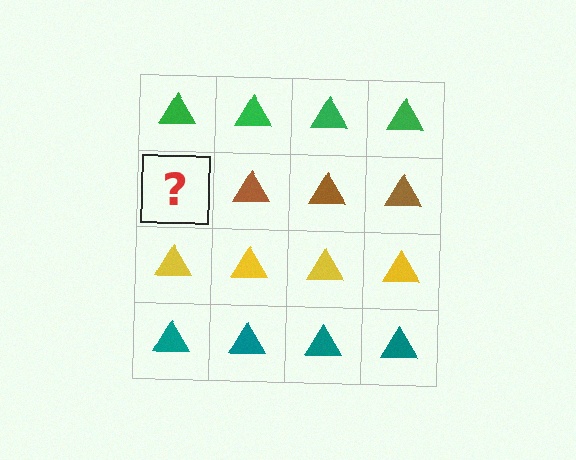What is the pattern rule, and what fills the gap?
The rule is that each row has a consistent color. The gap should be filled with a brown triangle.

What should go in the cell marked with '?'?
The missing cell should contain a brown triangle.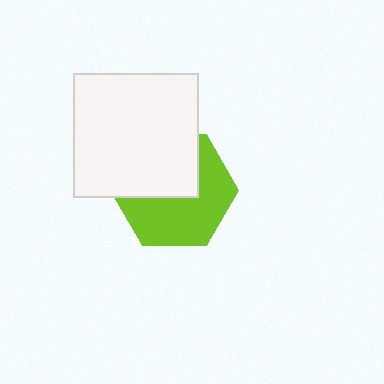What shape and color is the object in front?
The object in front is a white square.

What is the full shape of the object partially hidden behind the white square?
The partially hidden object is a lime hexagon.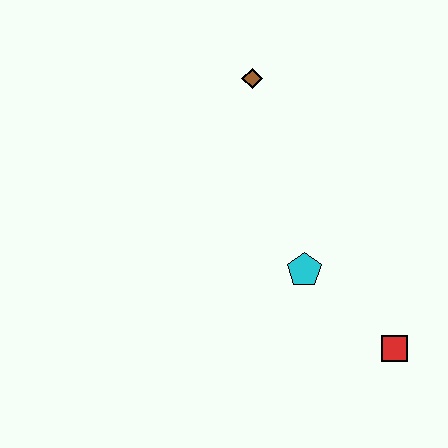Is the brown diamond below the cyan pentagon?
No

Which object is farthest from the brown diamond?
The red square is farthest from the brown diamond.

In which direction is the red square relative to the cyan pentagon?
The red square is to the right of the cyan pentagon.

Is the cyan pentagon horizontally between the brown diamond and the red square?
Yes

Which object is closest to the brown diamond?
The cyan pentagon is closest to the brown diamond.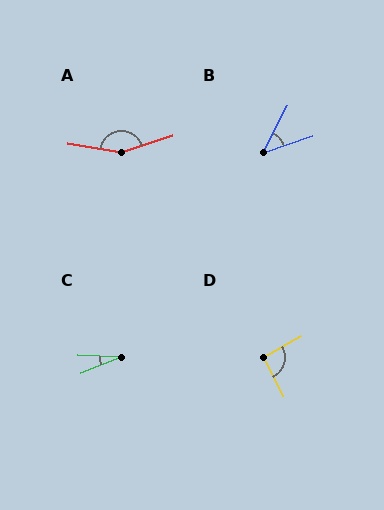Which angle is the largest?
A, at approximately 153 degrees.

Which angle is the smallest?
C, at approximately 24 degrees.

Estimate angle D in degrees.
Approximately 94 degrees.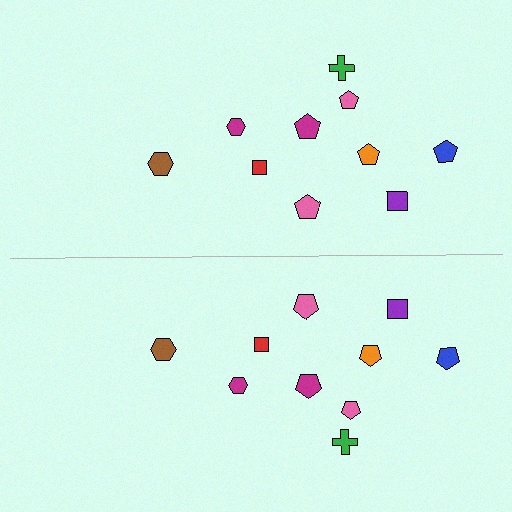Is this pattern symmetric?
Yes, this pattern has bilateral (reflection) symmetry.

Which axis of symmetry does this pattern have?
The pattern has a horizontal axis of symmetry running through the center of the image.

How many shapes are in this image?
There are 20 shapes in this image.